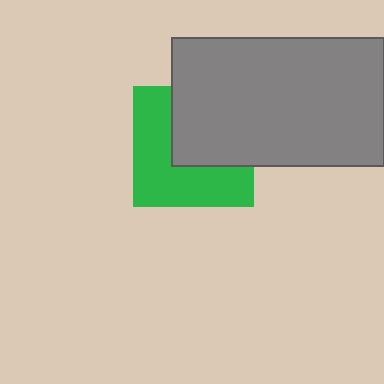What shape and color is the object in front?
The object in front is a gray rectangle.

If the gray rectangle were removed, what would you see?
You would see the complete green square.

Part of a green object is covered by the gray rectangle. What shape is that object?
It is a square.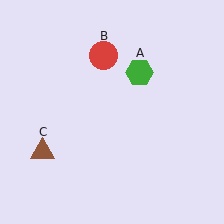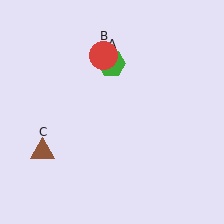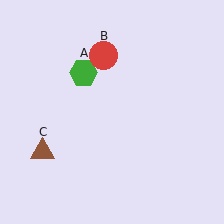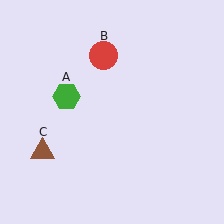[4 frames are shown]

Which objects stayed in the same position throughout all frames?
Red circle (object B) and brown triangle (object C) remained stationary.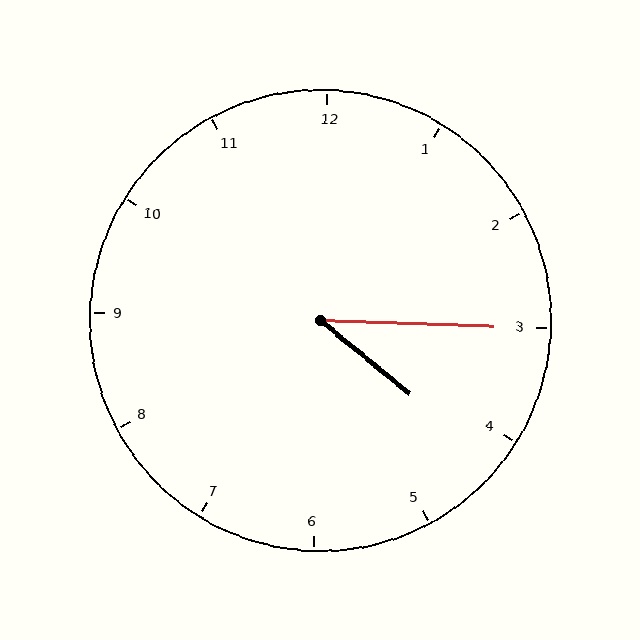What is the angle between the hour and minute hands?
Approximately 38 degrees.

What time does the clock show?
4:15.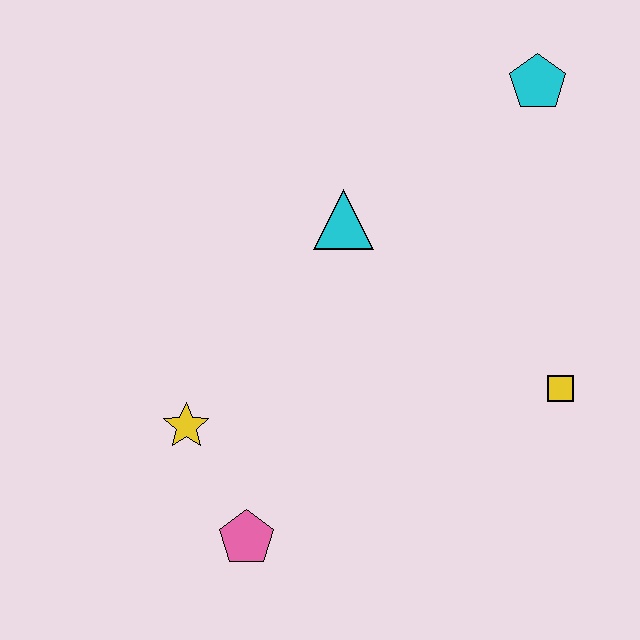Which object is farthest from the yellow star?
The cyan pentagon is farthest from the yellow star.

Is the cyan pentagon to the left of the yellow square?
Yes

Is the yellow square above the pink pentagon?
Yes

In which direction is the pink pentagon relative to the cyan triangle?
The pink pentagon is below the cyan triangle.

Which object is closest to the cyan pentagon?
The cyan triangle is closest to the cyan pentagon.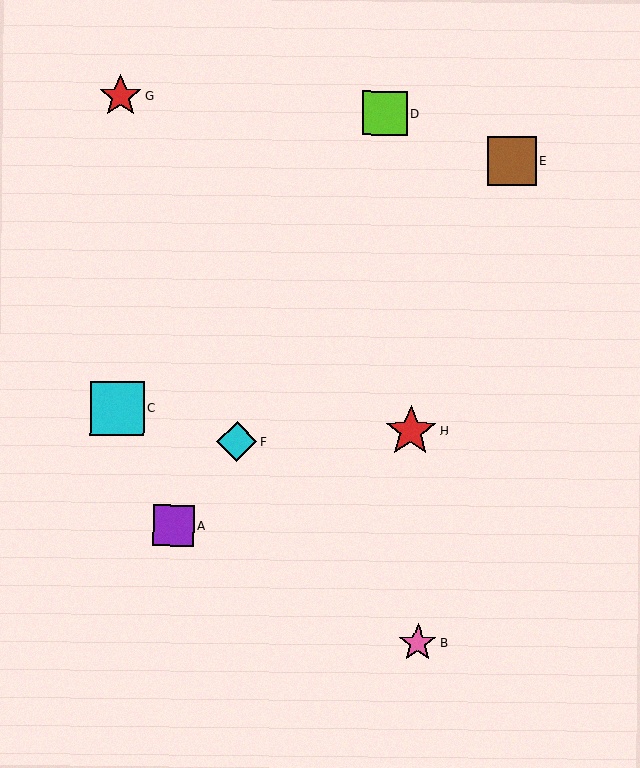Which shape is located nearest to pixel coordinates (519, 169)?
The brown square (labeled E) at (512, 161) is nearest to that location.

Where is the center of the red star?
The center of the red star is at (411, 431).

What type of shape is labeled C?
Shape C is a cyan square.